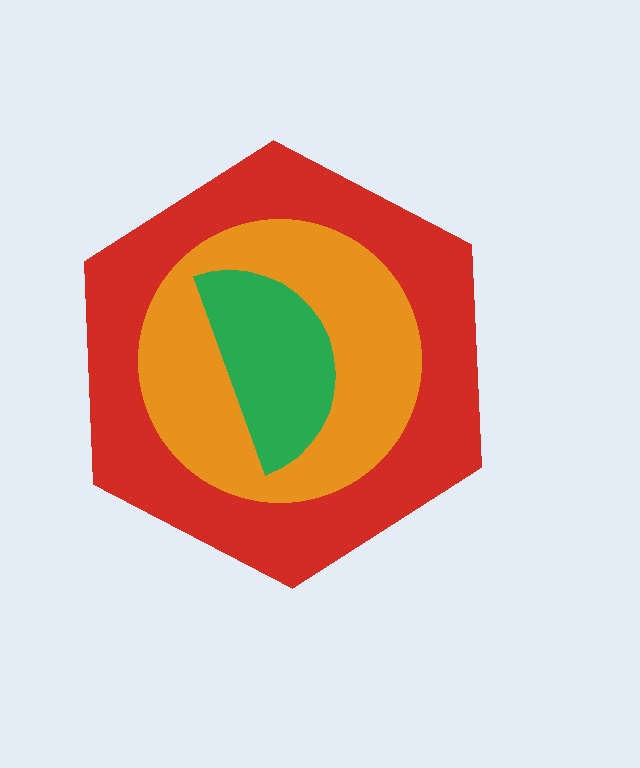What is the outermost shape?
The red hexagon.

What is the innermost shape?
The green semicircle.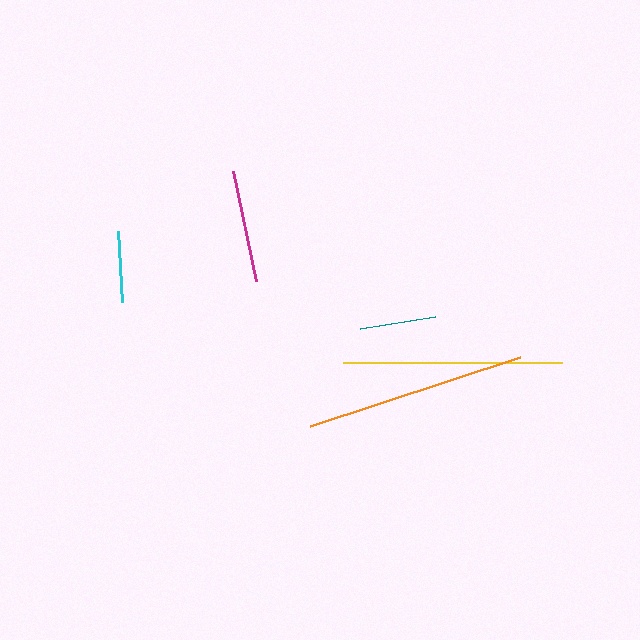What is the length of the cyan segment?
The cyan segment is approximately 71 pixels long.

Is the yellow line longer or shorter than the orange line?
The orange line is longer than the yellow line.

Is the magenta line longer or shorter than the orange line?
The orange line is longer than the magenta line.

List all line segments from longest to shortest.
From longest to shortest: orange, yellow, magenta, teal, cyan.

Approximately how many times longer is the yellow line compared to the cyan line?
The yellow line is approximately 3.1 times the length of the cyan line.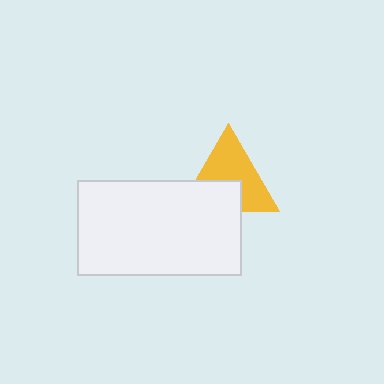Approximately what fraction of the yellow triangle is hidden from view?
Roughly 39% of the yellow triangle is hidden behind the white rectangle.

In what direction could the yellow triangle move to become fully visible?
The yellow triangle could move up. That would shift it out from behind the white rectangle entirely.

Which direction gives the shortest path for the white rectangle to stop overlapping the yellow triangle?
Moving down gives the shortest separation.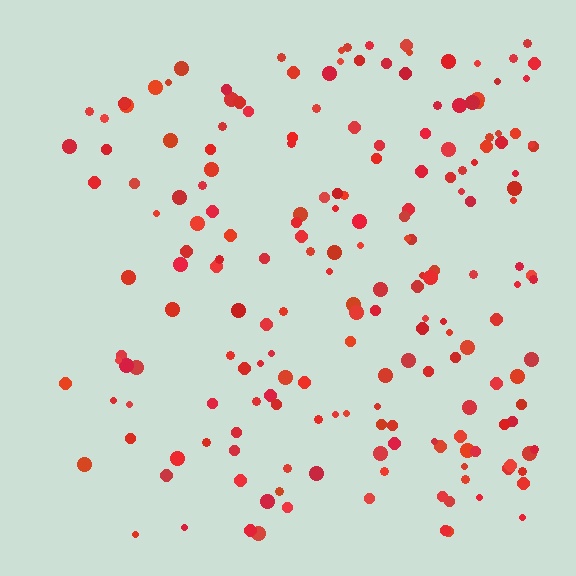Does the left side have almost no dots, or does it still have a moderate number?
Still a moderate number, just noticeably fewer than the right.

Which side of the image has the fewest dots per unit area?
The left.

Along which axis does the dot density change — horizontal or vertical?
Horizontal.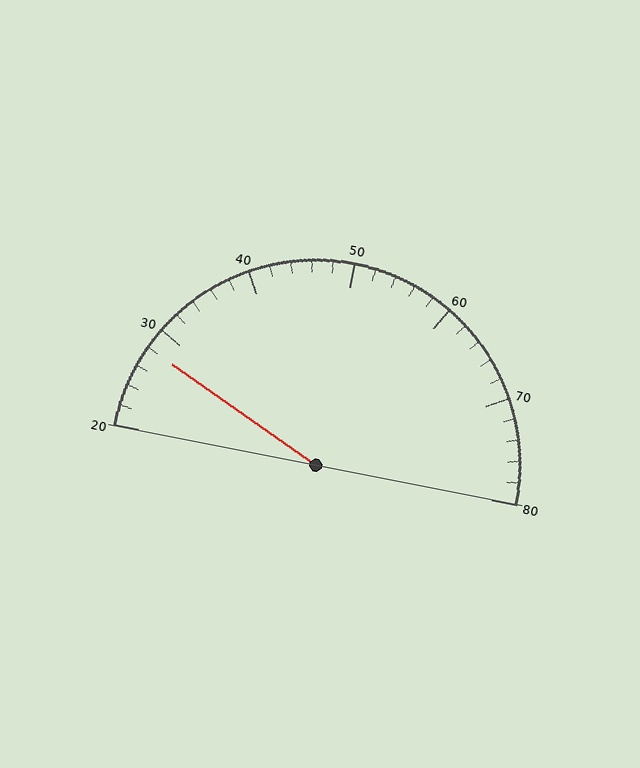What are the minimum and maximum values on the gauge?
The gauge ranges from 20 to 80.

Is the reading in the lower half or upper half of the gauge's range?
The reading is in the lower half of the range (20 to 80).